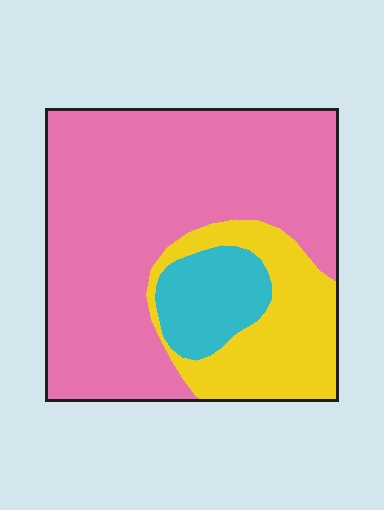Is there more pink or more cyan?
Pink.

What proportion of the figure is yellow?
Yellow takes up less than a quarter of the figure.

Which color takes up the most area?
Pink, at roughly 65%.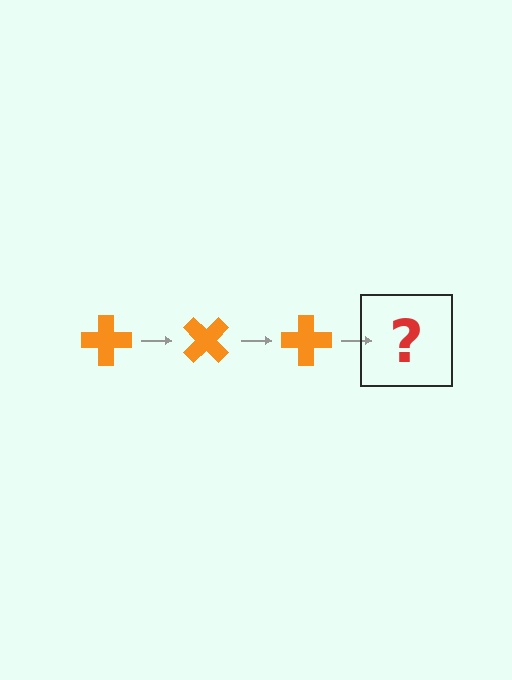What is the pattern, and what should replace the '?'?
The pattern is that the cross rotates 45 degrees each step. The '?' should be an orange cross rotated 135 degrees.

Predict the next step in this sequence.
The next step is an orange cross rotated 135 degrees.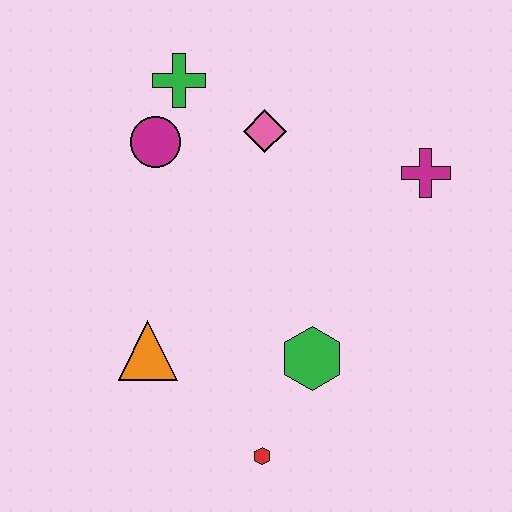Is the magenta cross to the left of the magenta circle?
No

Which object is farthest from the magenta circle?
The red hexagon is farthest from the magenta circle.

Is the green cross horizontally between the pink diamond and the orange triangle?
Yes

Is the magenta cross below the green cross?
Yes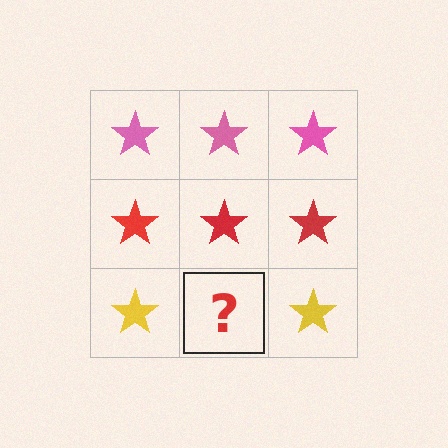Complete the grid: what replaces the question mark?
The question mark should be replaced with a yellow star.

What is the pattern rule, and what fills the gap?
The rule is that each row has a consistent color. The gap should be filled with a yellow star.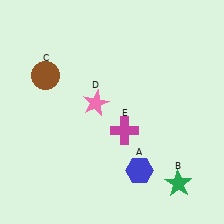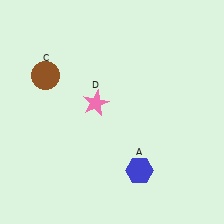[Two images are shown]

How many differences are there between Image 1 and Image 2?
There are 2 differences between the two images.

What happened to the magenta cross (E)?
The magenta cross (E) was removed in Image 2. It was in the bottom-right area of Image 1.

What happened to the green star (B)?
The green star (B) was removed in Image 2. It was in the bottom-right area of Image 1.